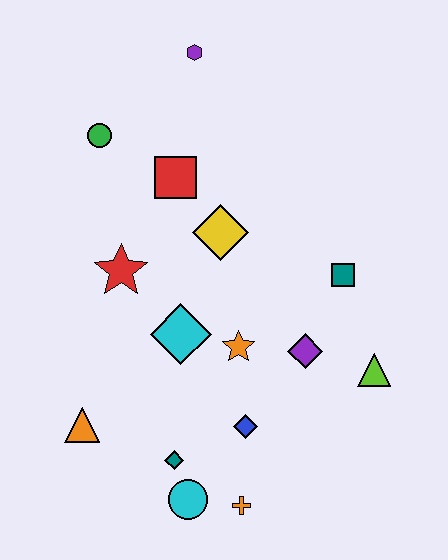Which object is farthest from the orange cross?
The purple hexagon is farthest from the orange cross.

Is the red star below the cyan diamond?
No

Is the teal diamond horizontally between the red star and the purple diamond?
Yes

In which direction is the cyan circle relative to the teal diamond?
The cyan circle is below the teal diamond.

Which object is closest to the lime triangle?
The purple diamond is closest to the lime triangle.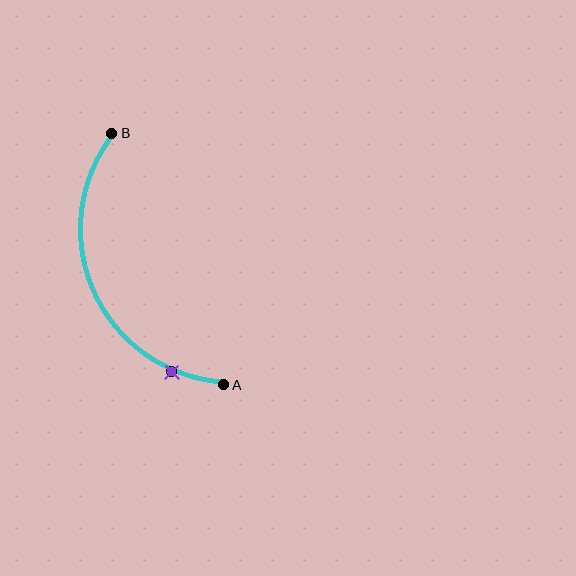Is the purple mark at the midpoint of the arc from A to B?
No. The purple mark lies on the arc but is closer to endpoint A. The arc midpoint would be at the point on the curve equidistant along the arc from both A and B.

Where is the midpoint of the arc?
The arc midpoint is the point on the curve farthest from the straight line joining A and B. It sits to the left of that line.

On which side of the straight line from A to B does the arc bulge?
The arc bulges to the left of the straight line connecting A and B.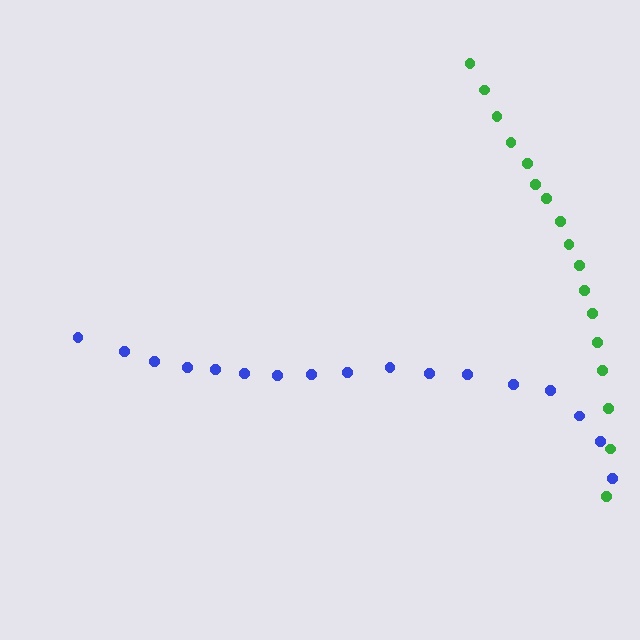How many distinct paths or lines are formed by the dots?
There are 2 distinct paths.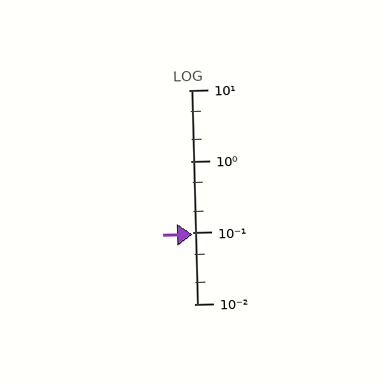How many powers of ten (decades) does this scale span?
The scale spans 3 decades, from 0.01 to 10.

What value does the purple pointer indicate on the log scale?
The pointer indicates approximately 0.094.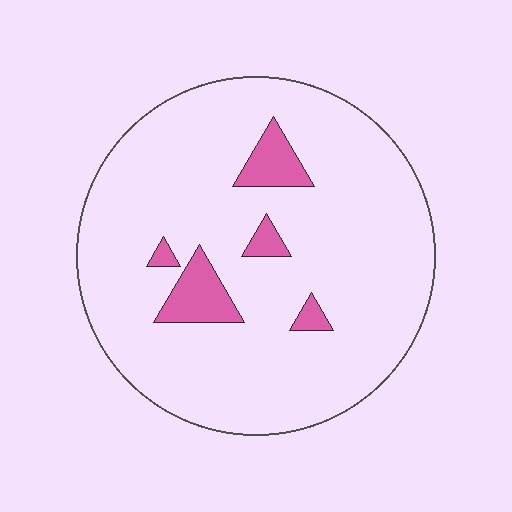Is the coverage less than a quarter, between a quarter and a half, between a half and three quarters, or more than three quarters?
Less than a quarter.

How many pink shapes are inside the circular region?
5.